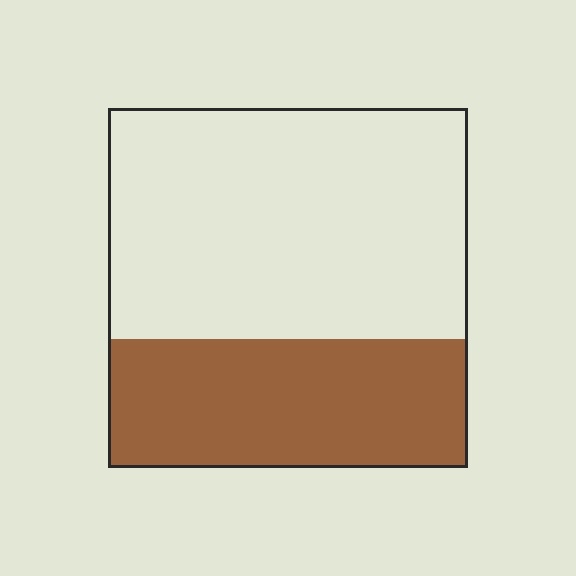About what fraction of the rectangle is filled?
About three eighths (3/8).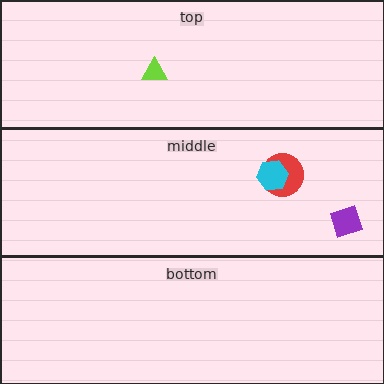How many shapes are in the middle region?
3.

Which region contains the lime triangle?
The top region.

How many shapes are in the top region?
1.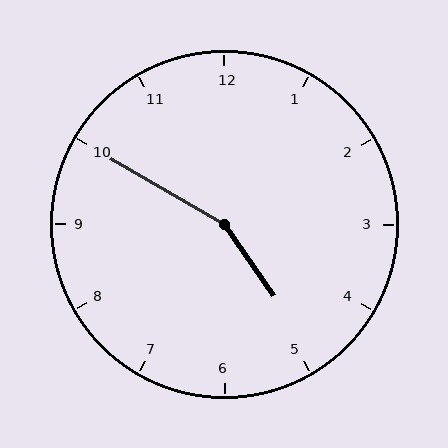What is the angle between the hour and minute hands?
Approximately 155 degrees.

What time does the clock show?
4:50.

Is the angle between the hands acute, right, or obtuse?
It is obtuse.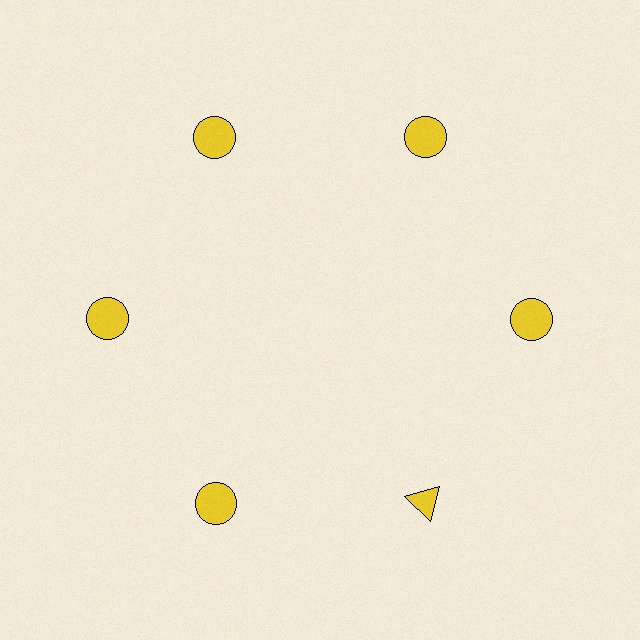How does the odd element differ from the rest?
It has a different shape: triangle instead of circle.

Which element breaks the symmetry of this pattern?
The yellow triangle at roughly the 5 o'clock position breaks the symmetry. All other shapes are yellow circles.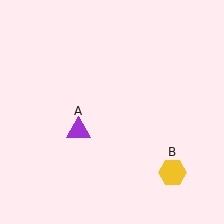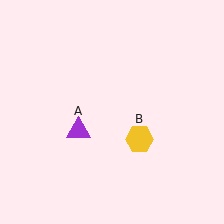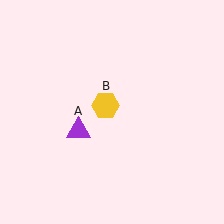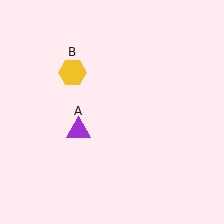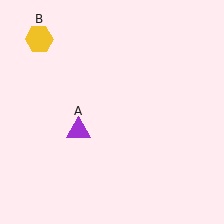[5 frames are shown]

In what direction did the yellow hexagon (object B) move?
The yellow hexagon (object B) moved up and to the left.